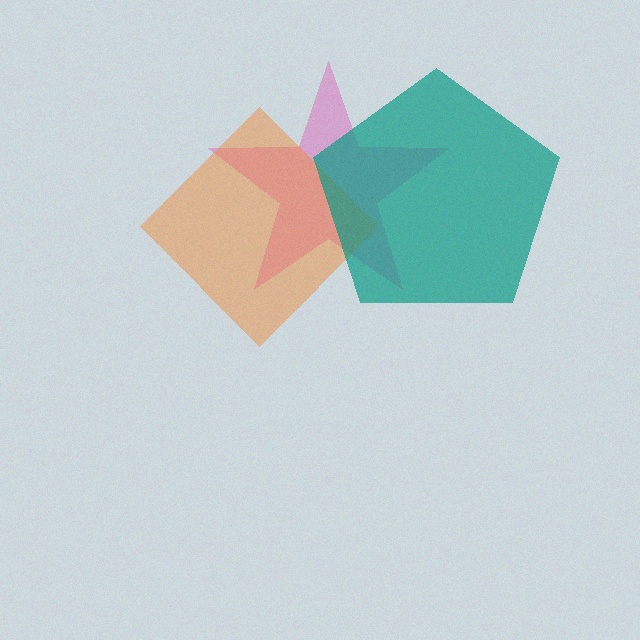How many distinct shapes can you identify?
There are 3 distinct shapes: a pink star, an orange diamond, a teal pentagon.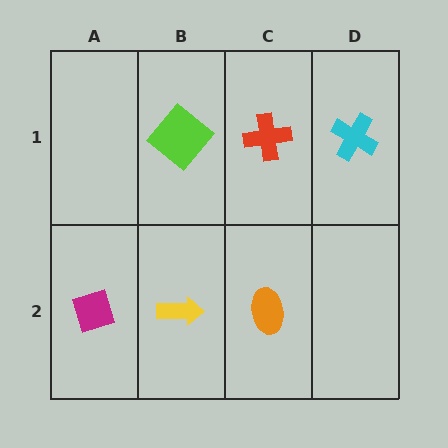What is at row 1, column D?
A cyan cross.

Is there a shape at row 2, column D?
No, that cell is empty.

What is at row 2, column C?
An orange ellipse.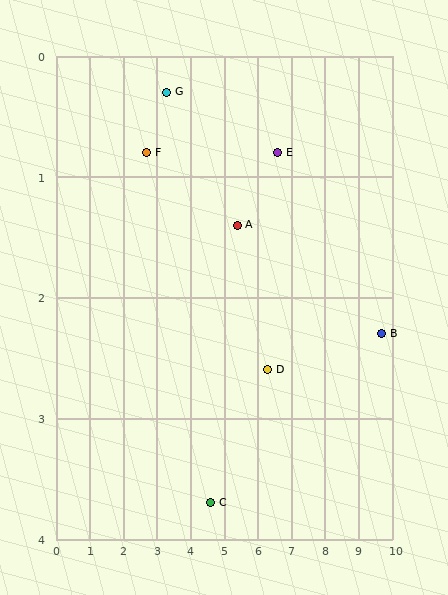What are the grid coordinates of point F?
Point F is at approximately (2.7, 0.8).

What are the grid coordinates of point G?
Point G is at approximately (3.3, 0.3).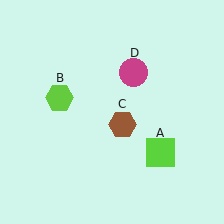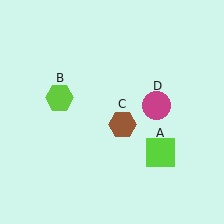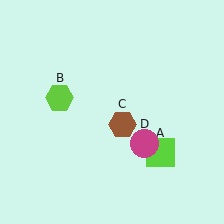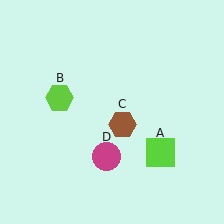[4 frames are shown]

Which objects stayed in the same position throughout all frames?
Lime square (object A) and lime hexagon (object B) and brown hexagon (object C) remained stationary.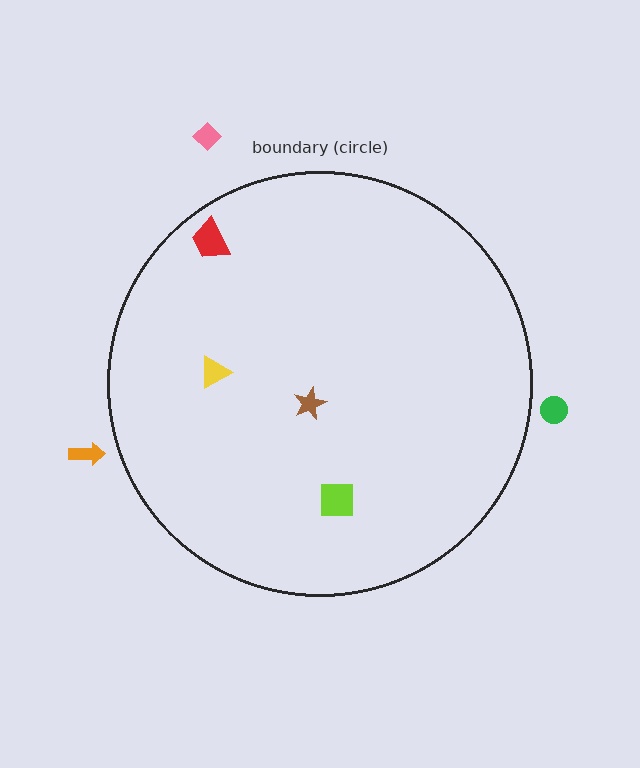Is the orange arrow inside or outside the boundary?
Outside.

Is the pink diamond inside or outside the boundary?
Outside.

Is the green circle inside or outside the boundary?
Outside.